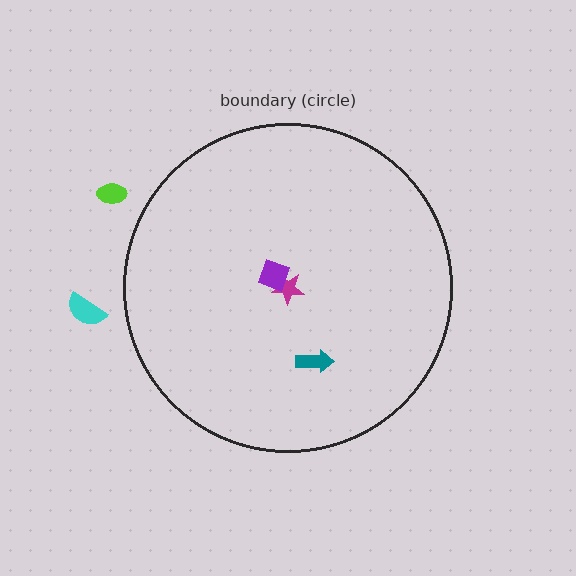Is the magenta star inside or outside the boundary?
Inside.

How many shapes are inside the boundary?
3 inside, 2 outside.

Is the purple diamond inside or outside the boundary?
Inside.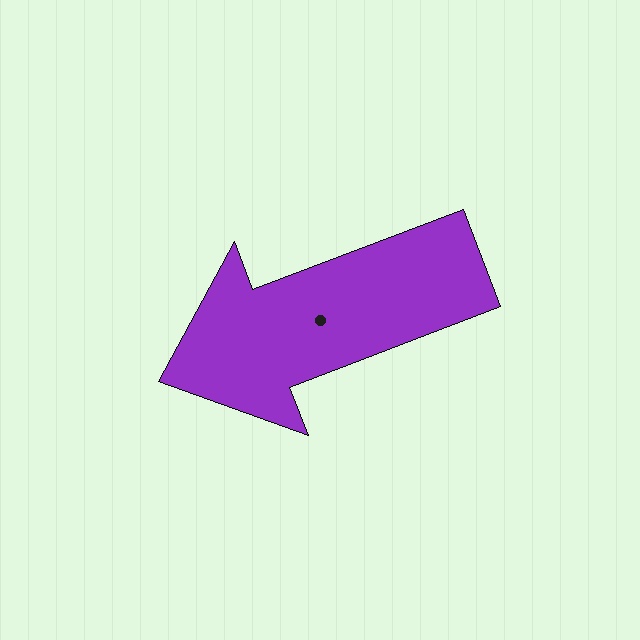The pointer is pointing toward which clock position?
Roughly 8 o'clock.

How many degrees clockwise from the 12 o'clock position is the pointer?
Approximately 249 degrees.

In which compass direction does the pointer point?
West.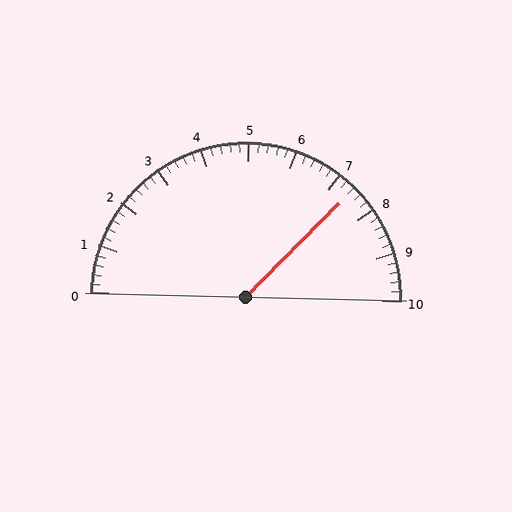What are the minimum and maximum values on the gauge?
The gauge ranges from 0 to 10.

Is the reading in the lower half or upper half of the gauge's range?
The reading is in the upper half of the range (0 to 10).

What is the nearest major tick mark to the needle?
The nearest major tick mark is 7.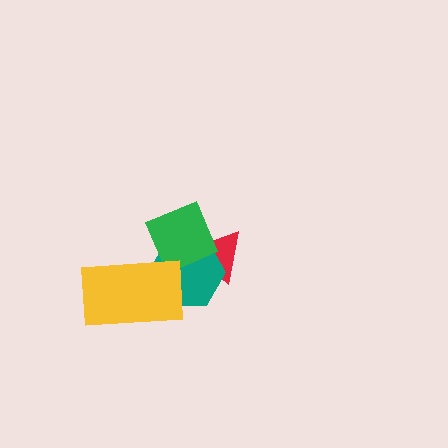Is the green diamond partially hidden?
Yes, it is partially covered by another shape.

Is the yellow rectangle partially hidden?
No, no other shape covers it.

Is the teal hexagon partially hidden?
Yes, it is partially covered by another shape.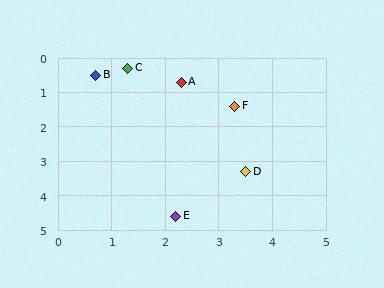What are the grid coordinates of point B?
Point B is at approximately (0.7, 0.5).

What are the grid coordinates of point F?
Point F is at approximately (3.3, 1.4).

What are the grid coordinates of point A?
Point A is at approximately (2.3, 0.7).